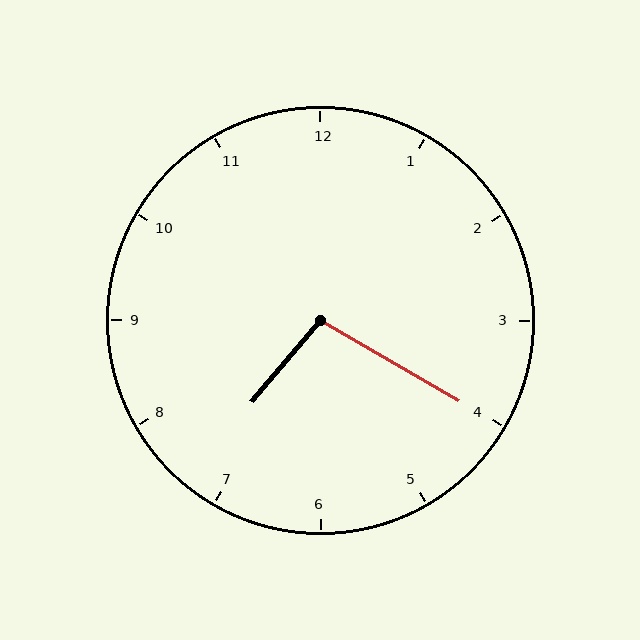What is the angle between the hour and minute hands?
Approximately 100 degrees.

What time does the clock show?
7:20.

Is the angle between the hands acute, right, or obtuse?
It is obtuse.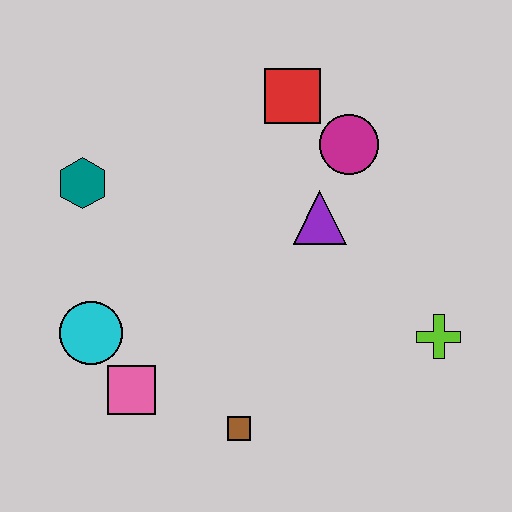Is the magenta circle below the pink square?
No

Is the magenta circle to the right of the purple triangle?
Yes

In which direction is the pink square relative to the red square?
The pink square is below the red square.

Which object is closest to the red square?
The magenta circle is closest to the red square.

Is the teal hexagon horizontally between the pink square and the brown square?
No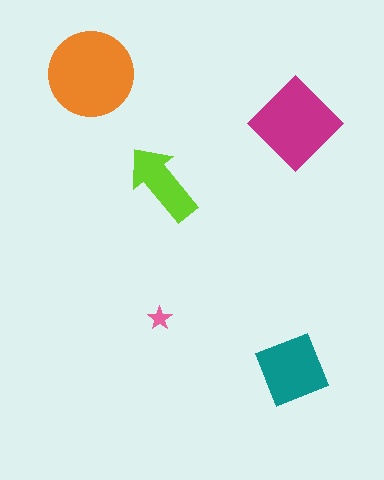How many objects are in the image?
There are 5 objects in the image.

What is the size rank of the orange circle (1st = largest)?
1st.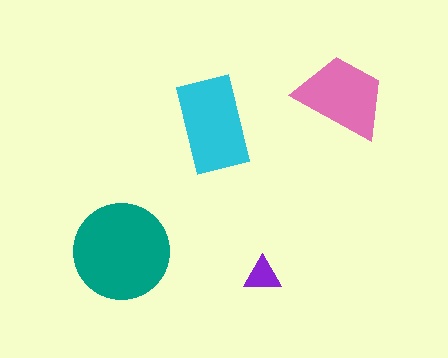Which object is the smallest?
The purple triangle.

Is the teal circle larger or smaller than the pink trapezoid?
Larger.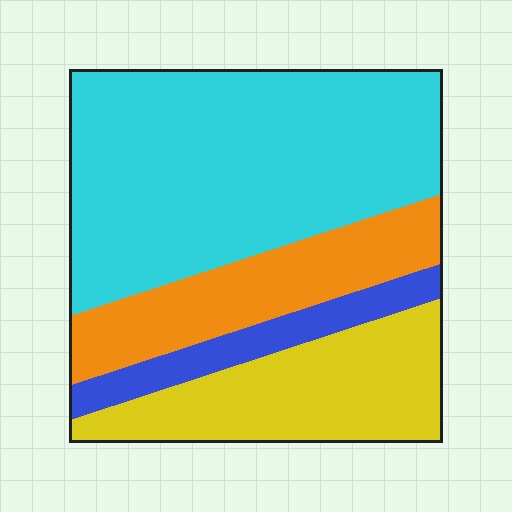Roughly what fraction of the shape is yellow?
Yellow takes up about one fifth (1/5) of the shape.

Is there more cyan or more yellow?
Cyan.